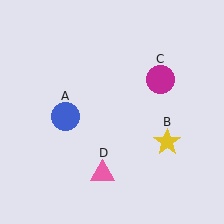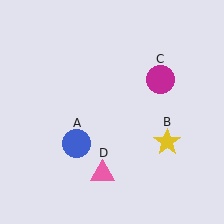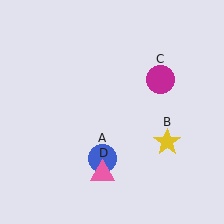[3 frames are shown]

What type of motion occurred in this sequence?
The blue circle (object A) rotated counterclockwise around the center of the scene.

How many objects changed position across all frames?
1 object changed position: blue circle (object A).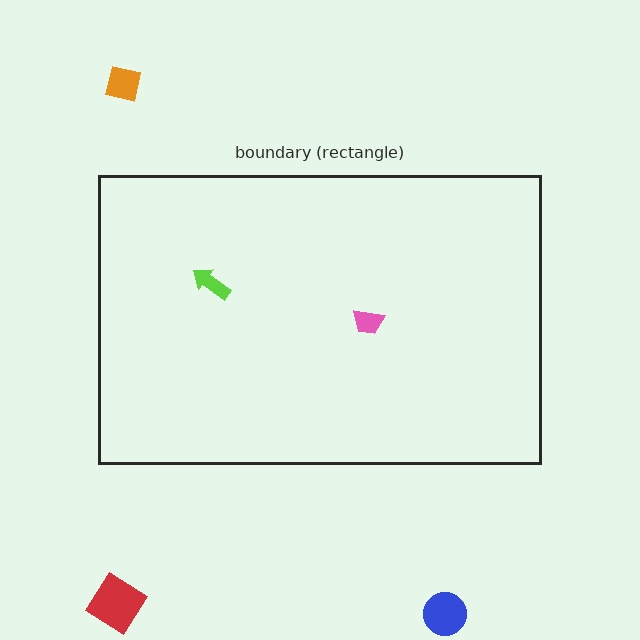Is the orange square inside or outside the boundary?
Outside.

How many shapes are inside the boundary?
2 inside, 3 outside.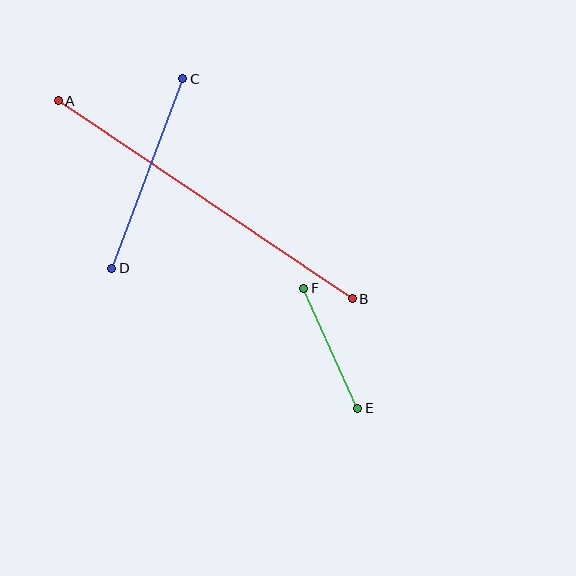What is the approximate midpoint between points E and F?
The midpoint is at approximately (331, 348) pixels.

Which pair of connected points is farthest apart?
Points A and B are farthest apart.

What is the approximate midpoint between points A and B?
The midpoint is at approximately (205, 200) pixels.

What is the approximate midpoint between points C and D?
The midpoint is at approximately (147, 174) pixels.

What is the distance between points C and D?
The distance is approximately 202 pixels.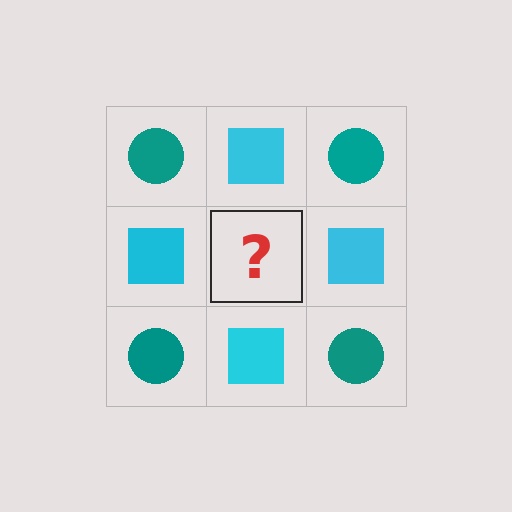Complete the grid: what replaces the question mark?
The question mark should be replaced with a teal circle.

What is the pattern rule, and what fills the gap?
The rule is that it alternates teal circle and cyan square in a checkerboard pattern. The gap should be filled with a teal circle.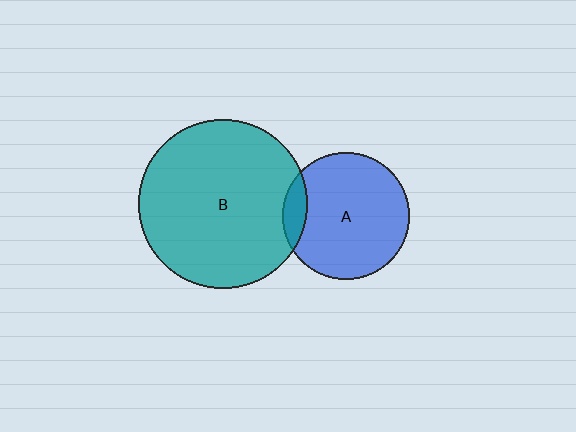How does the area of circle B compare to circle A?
Approximately 1.8 times.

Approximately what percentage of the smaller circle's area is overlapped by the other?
Approximately 10%.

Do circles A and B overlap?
Yes.